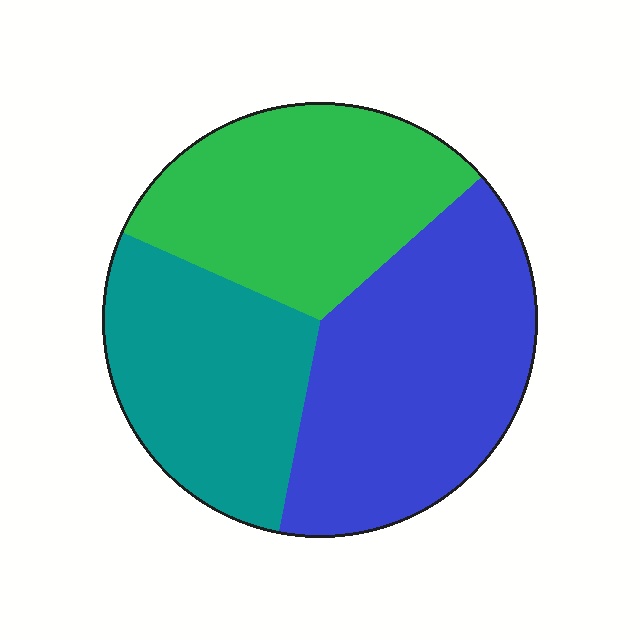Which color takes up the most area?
Blue, at roughly 40%.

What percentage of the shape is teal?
Teal takes up about one quarter (1/4) of the shape.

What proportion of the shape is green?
Green covers about 30% of the shape.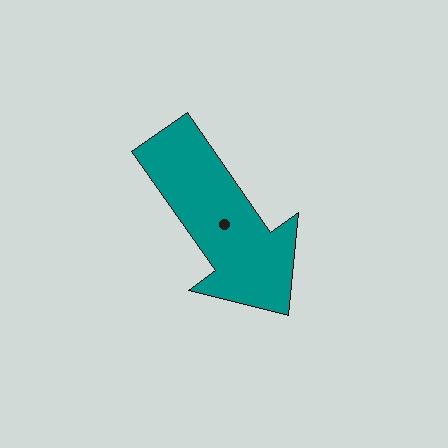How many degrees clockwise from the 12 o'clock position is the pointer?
Approximately 145 degrees.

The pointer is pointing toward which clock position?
Roughly 5 o'clock.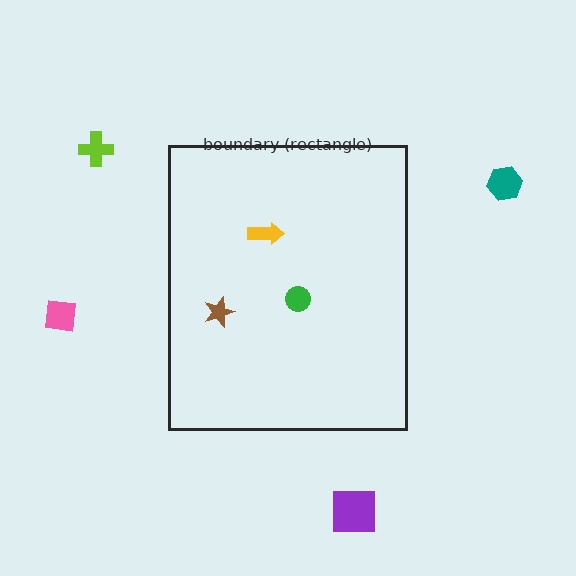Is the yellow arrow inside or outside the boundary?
Inside.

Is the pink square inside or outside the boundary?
Outside.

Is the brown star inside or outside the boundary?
Inside.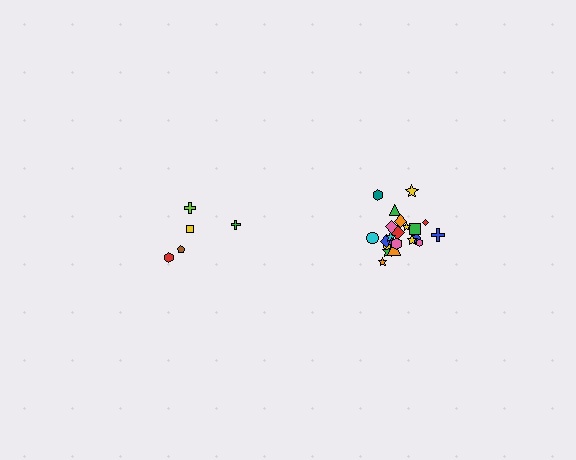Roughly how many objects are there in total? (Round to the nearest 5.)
Roughly 25 objects in total.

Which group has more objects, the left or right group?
The right group.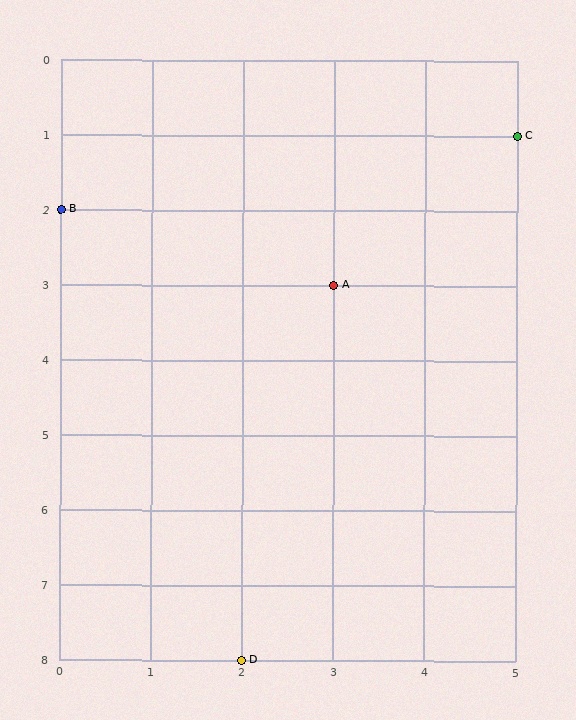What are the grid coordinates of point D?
Point D is at grid coordinates (2, 8).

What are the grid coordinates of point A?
Point A is at grid coordinates (3, 3).